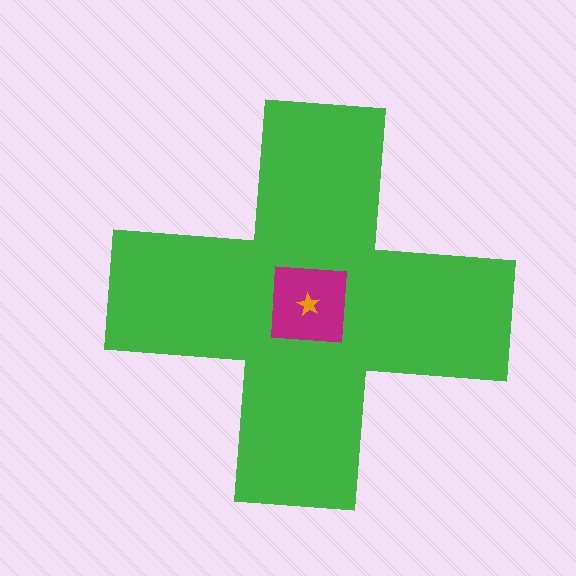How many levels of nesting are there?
3.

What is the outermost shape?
The green cross.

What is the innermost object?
The orange star.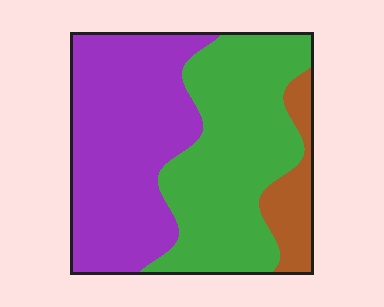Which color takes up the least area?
Brown, at roughly 10%.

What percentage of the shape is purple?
Purple covers around 45% of the shape.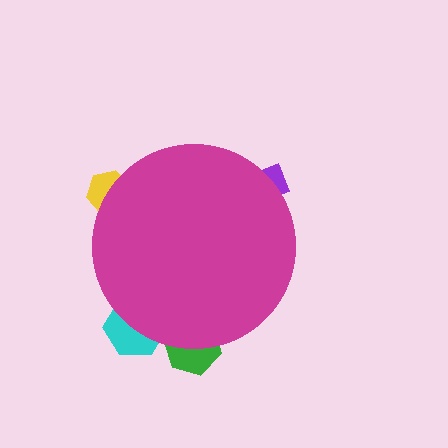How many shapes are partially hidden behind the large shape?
4 shapes are partially hidden.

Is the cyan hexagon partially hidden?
Yes, the cyan hexagon is partially hidden behind the magenta circle.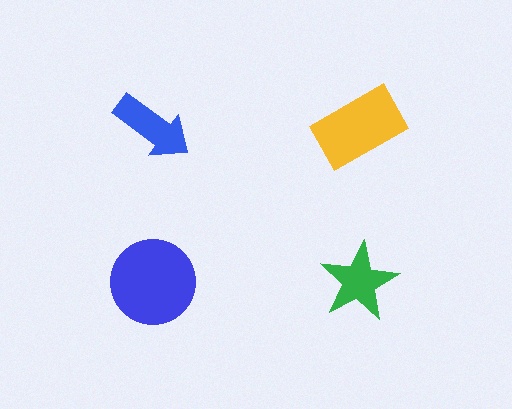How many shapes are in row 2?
2 shapes.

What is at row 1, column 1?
A blue arrow.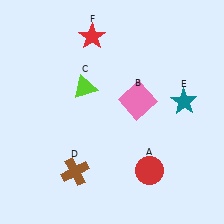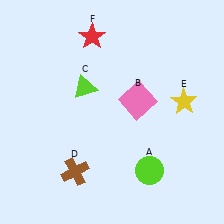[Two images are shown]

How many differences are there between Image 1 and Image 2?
There are 2 differences between the two images.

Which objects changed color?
A changed from red to lime. E changed from teal to yellow.